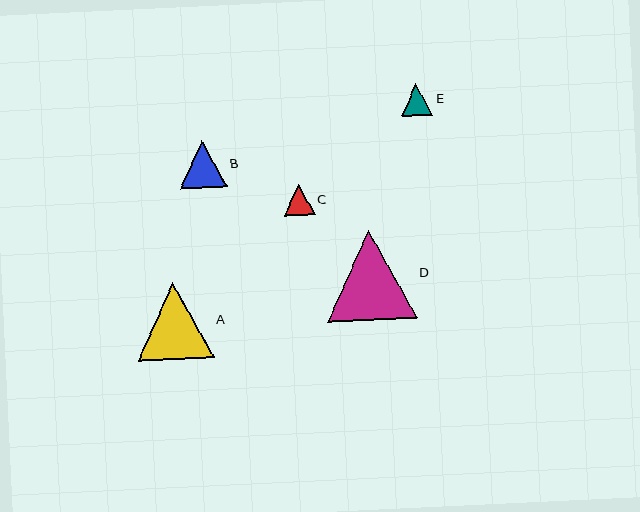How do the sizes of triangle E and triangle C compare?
Triangle E and triangle C are approximately the same size.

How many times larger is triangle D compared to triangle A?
Triangle D is approximately 1.2 times the size of triangle A.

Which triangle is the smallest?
Triangle C is the smallest with a size of approximately 31 pixels.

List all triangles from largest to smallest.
From largest to smallest: D, A, B, E, C.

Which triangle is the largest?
Triangle D is the largest with a size of approximately 90 pixels.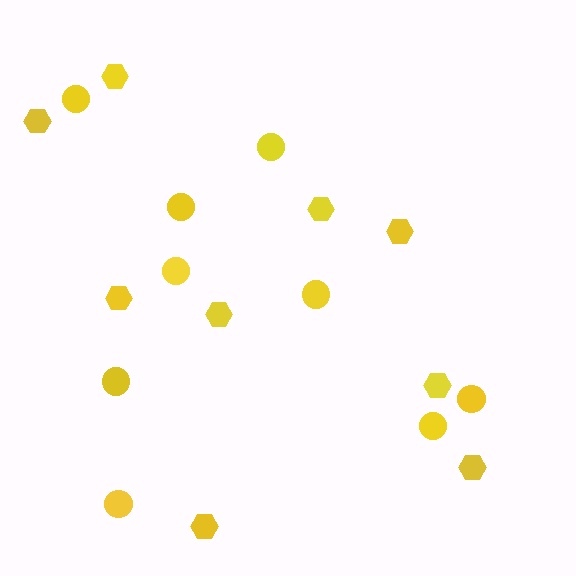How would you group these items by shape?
There are 2 groups: one group of circles (9) and one group of hexagons (9).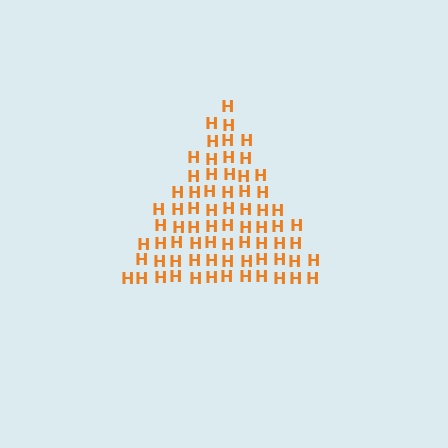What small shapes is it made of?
It is made of small letter H's.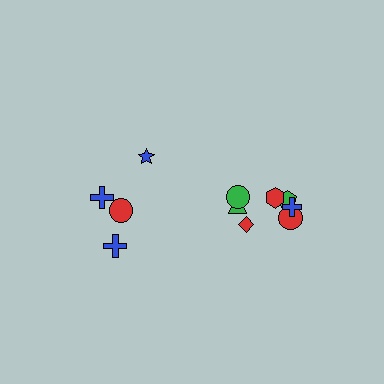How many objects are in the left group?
There are 4 objects.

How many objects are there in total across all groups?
There are 11 objects.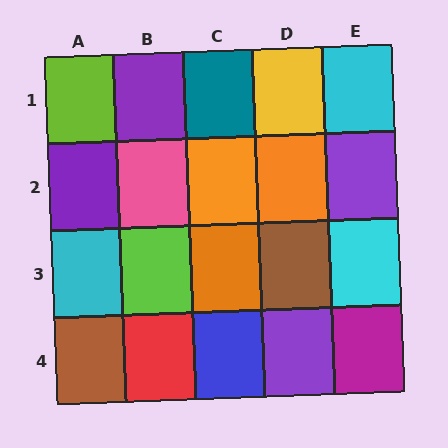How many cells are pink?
1 cell is pink.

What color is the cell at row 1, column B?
Purple.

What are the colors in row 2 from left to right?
Purple, pink, orange, orange, purple.